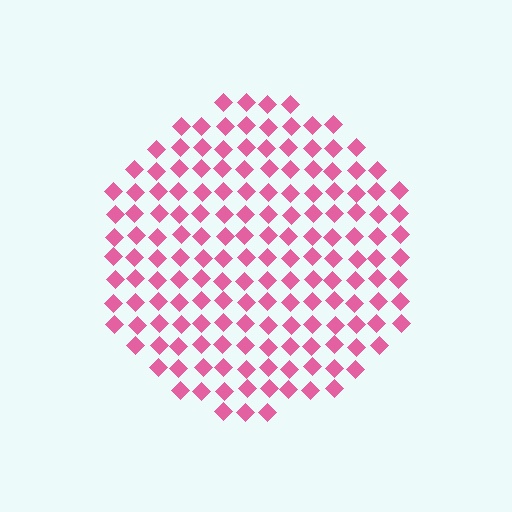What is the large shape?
The large shape is a circle.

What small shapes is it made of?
It is made of small diamonds.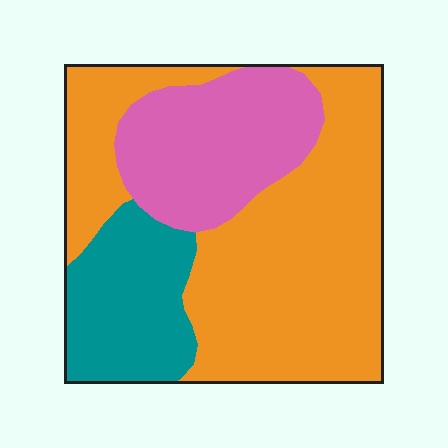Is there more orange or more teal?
Orange.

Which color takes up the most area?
Orange, at roughly 55%.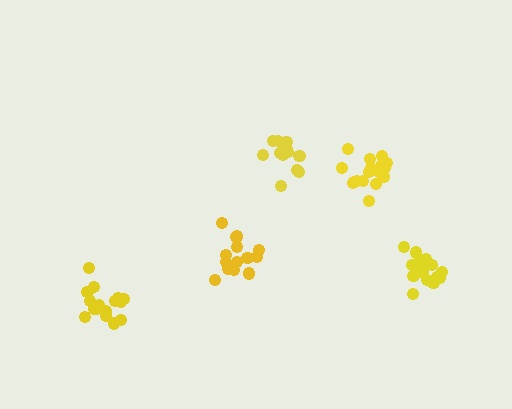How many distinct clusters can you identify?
There are 5 distinct clusters.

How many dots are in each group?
Group 1: 13 dots, Group 2: 18 dots, Group 3: 17 dots, Group 4: 14 dots, Group 5: 19 dots (81 total).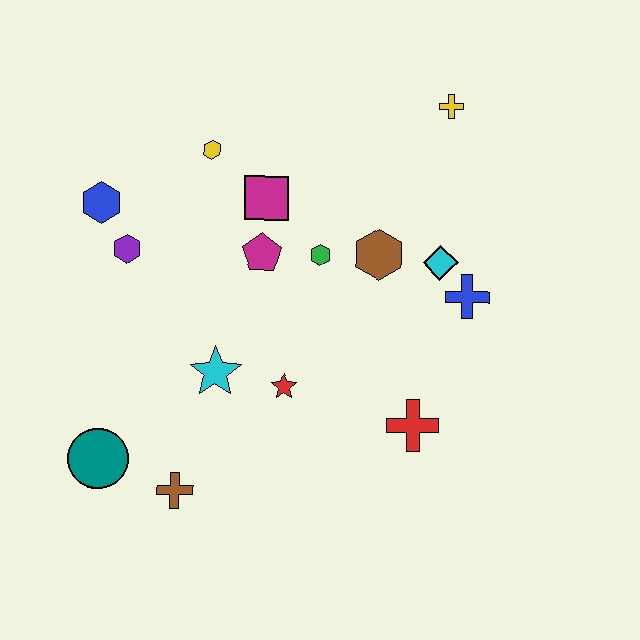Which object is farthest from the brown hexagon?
The teal circle is farthest from the brown hexagon.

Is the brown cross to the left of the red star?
Yes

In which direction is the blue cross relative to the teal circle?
The blue cross is to the right of the teal circle.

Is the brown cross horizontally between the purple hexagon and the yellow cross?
Yes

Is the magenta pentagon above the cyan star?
Yes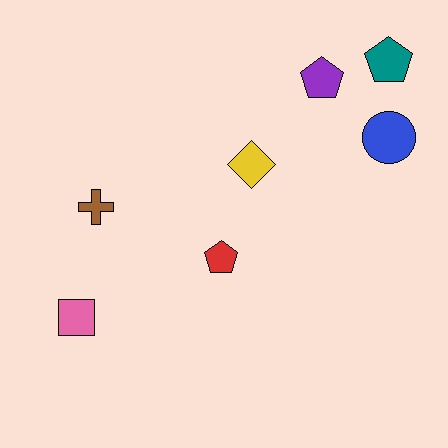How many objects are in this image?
There are 7 objects.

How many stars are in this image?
There are no stars.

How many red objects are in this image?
There is 1 red object.